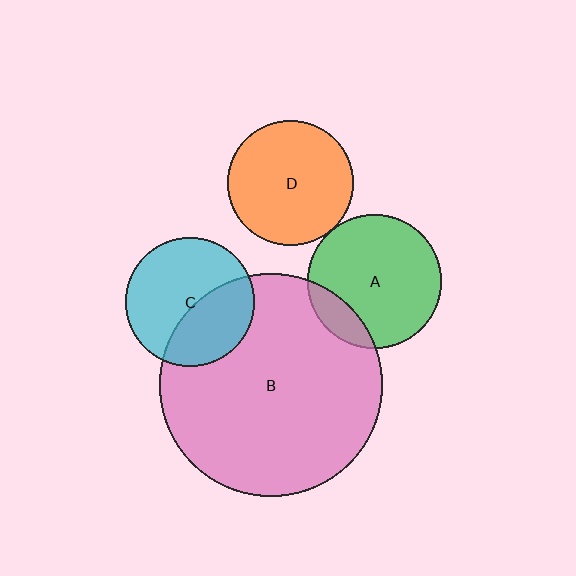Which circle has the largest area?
Circle B (pink).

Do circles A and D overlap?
Yes.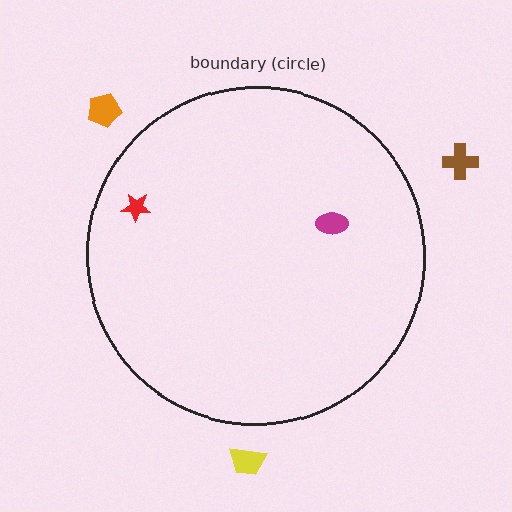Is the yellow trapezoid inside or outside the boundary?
Outside.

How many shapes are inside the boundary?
2 inside, 3 outside.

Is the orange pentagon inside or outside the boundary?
Outside.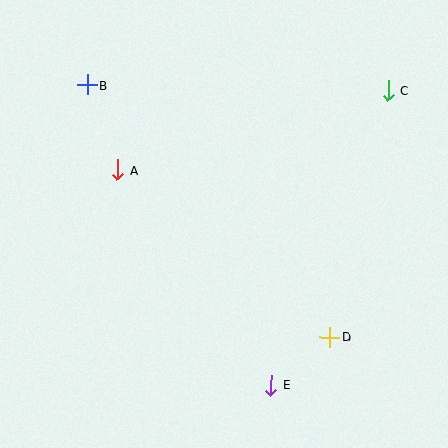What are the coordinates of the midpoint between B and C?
The midpoint between B and C is at (238, 88).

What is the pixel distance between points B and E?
The distance between B and E is 352 pixels.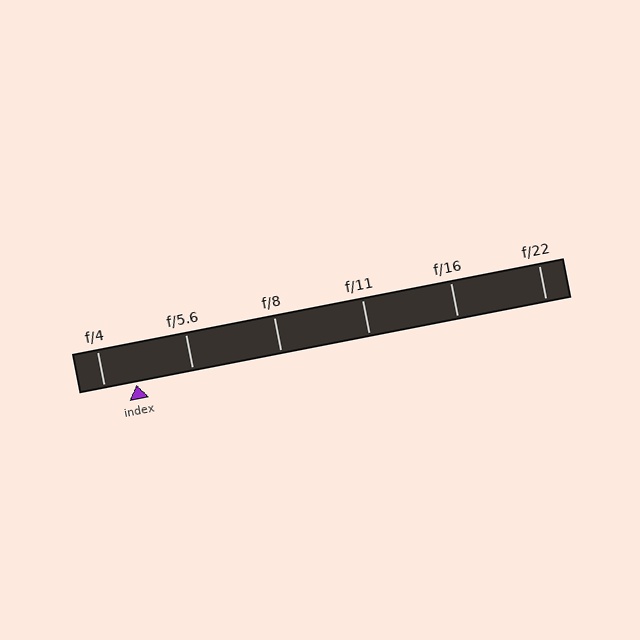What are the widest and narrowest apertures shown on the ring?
The widest aperture shown is f/4 and the narrowest is f/22.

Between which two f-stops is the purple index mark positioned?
The index mark is between f/4 and f/5.6.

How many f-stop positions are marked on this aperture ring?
There are 6 f-stop positions marked.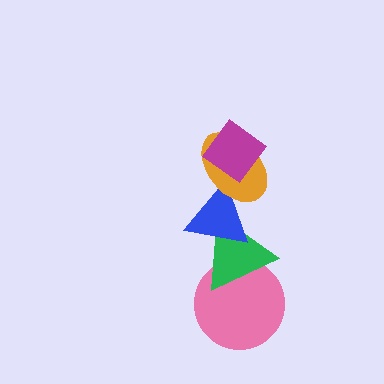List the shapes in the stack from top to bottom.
From top to bottom: the magenta diamond, the orange ellipse, the blue triangle, the green triangle, the pink circle.